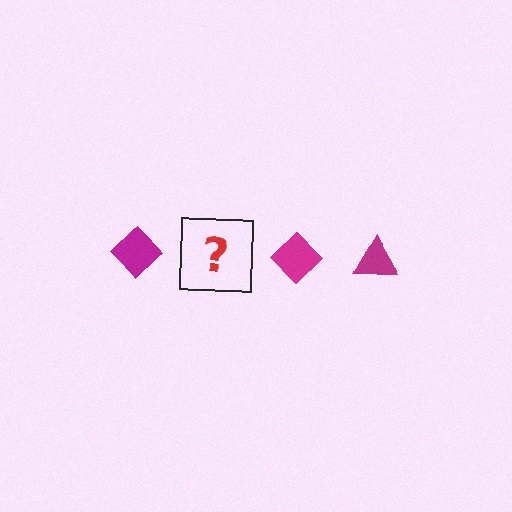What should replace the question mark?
The question mark should be replaced with a magenta triangle.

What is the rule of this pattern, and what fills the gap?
The rule is that the pattern cycles through diamond, triangle shapes in magenta. The gap should be filled with a magenta triangle.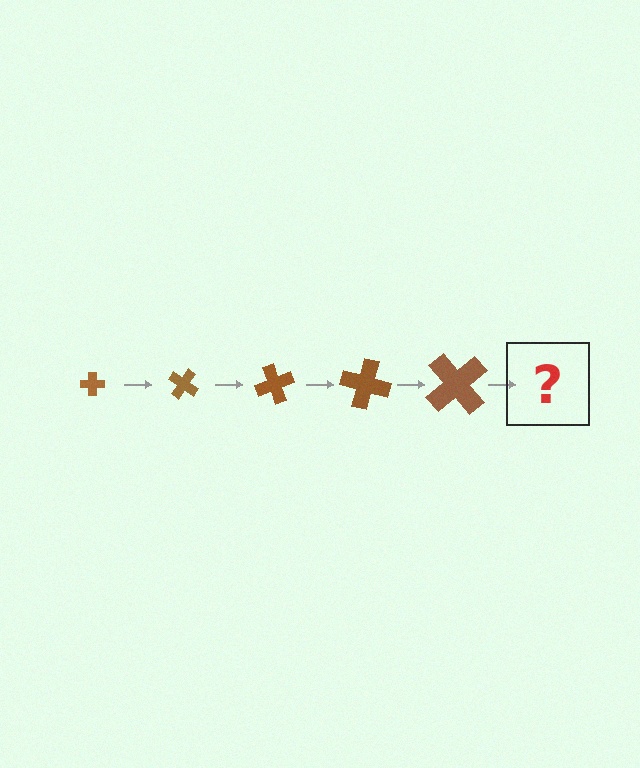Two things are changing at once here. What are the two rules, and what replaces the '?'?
The two rules are that the cross grows larger each step and it rotates 35 degrees each step. The '?' should be a cross, larger than the previous one and rotated 175 degrees from the start.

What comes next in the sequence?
The next element should be a cross, larger than the previous one and rotated 175 degrees from the start.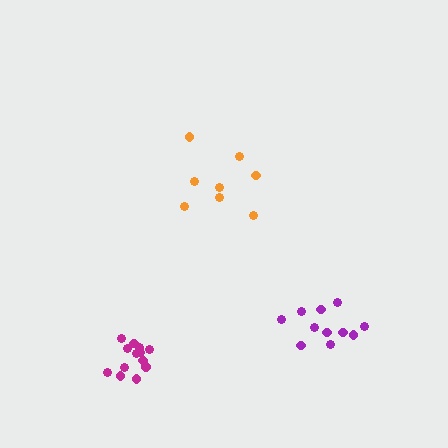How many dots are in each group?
Group 1: 11 dots, Group 2: 8 dots, Group 3: 13 dots (32 total).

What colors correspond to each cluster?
The clusters are colored: purple, orange, magenta.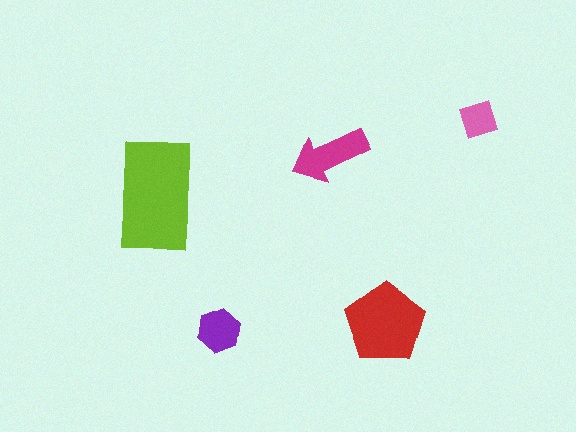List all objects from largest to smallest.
The lime rectangle, the red pentagon, the magenta arrow, the purple hexagon, the pink diamond.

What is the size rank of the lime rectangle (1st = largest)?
1st.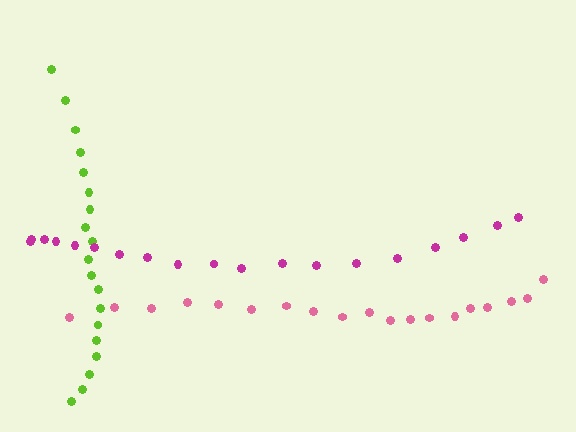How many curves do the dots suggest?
There are 3 distinct paths.